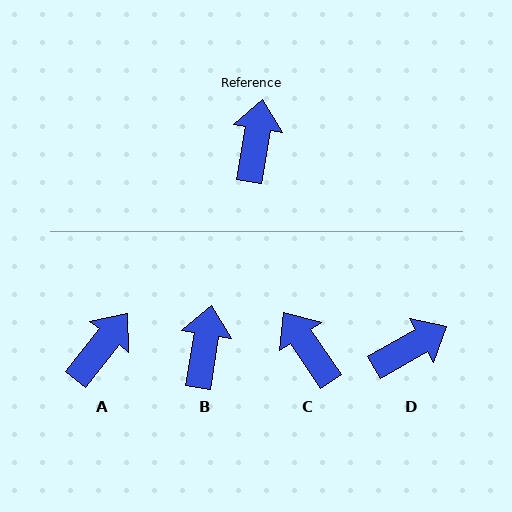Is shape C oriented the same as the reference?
No, it is off by about 43 degrees.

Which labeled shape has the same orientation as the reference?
B.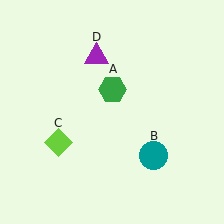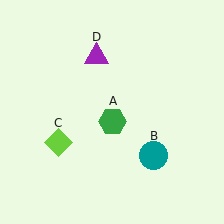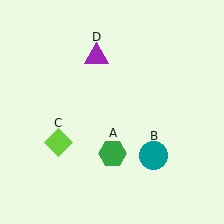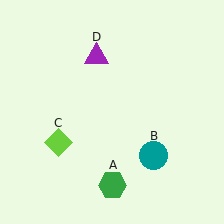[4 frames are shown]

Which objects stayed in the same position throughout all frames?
Teal circle (object B) and lime diamond (object C) and purple triangle (object D) remained stationary.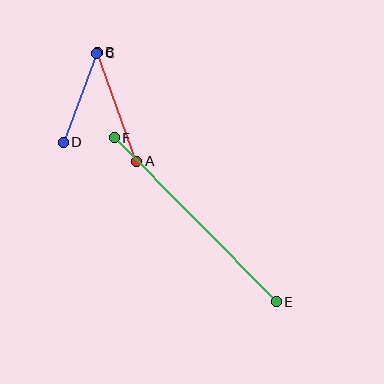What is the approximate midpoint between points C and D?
The midpoint is at approximately (80, 98) pixels.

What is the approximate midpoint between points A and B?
The midpoint is at approximately (117, 107) pixels.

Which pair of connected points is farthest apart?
Points E and F are farthest apart.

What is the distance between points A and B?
The distance is approximately 116 pixels.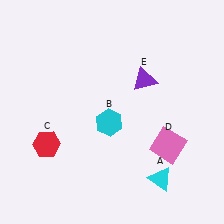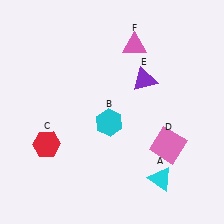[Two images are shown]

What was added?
A pink triangle (F) was added in Image 2.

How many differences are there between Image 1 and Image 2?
There is 1 difference between the two images.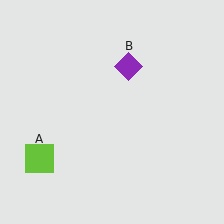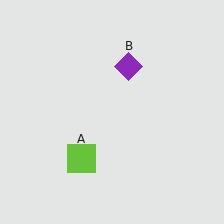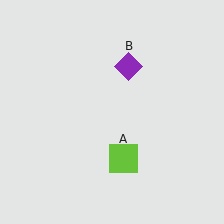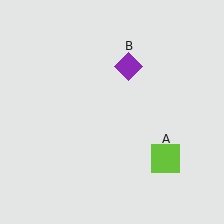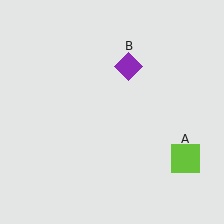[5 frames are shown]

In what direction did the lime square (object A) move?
The lime square (object A) moved right.